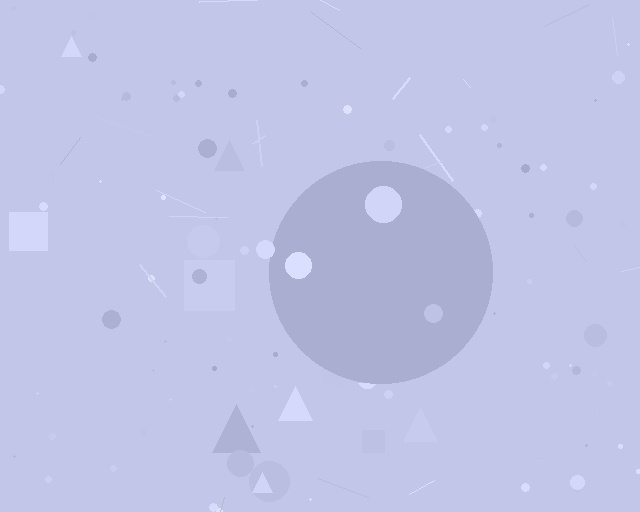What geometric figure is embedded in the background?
A circle is embedded in the background.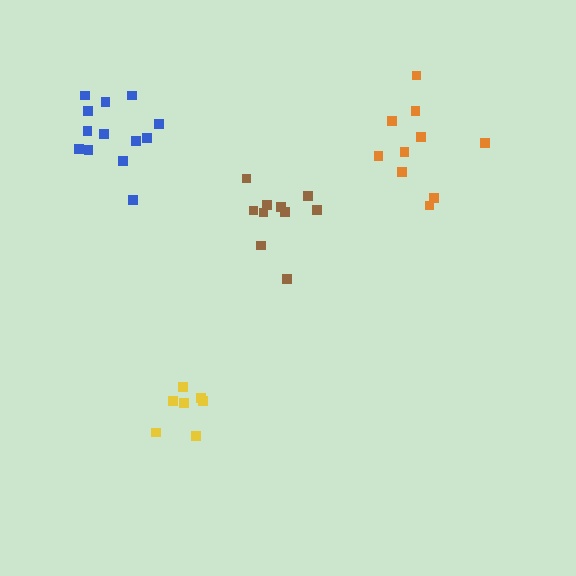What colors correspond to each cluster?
The clusters are colored: orange, yellow, blue, brown.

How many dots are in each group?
Group 1: 10 dots, Group 2: 7 dots, Group 3: 13 dots, Group 4: 10 dots (40 total).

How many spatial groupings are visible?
There are 4 spatial groupings.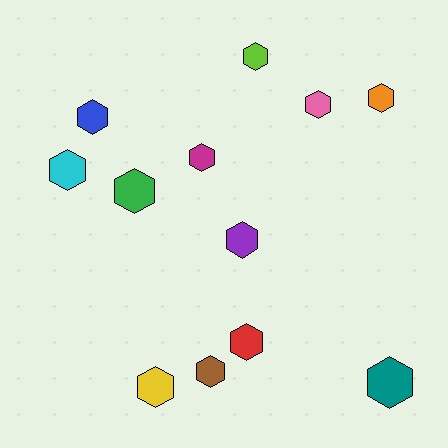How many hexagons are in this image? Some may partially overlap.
There are 12 hexagons.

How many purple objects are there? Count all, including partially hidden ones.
There is 1 purple object.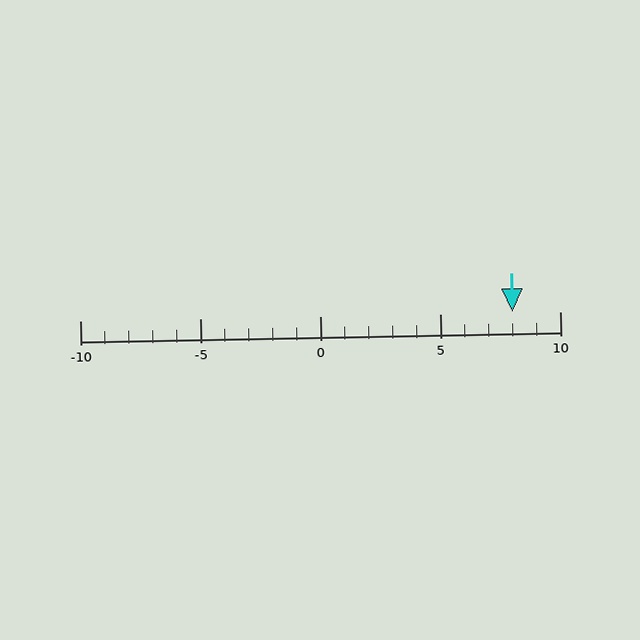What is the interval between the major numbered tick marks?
The major tick marks are spaced 5 units apart.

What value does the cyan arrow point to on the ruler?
The cyan arrow points to approximately 8.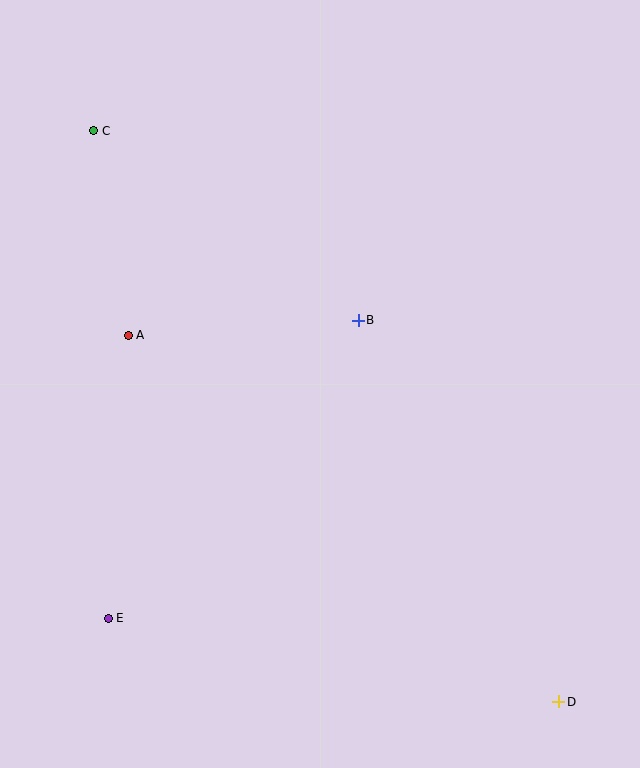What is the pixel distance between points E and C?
The distance between E and C is 488 pixels.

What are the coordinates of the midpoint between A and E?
The midpoint between A and E is at (118, 477).